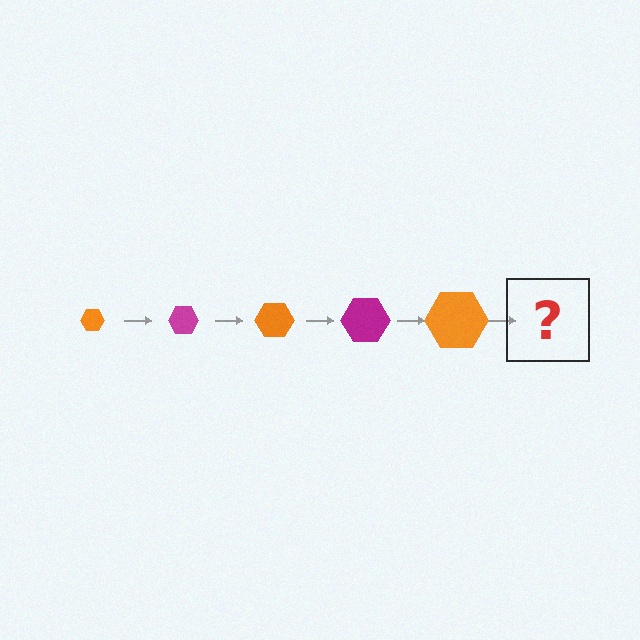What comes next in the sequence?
The next element should be a magenta hexagon, larger than the previous one.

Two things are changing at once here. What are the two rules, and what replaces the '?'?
The two rules are that the hexagon grows larger each step and the color cycles through orange and magenta. The '?' should be a magenta hexagon, larger than the previous one.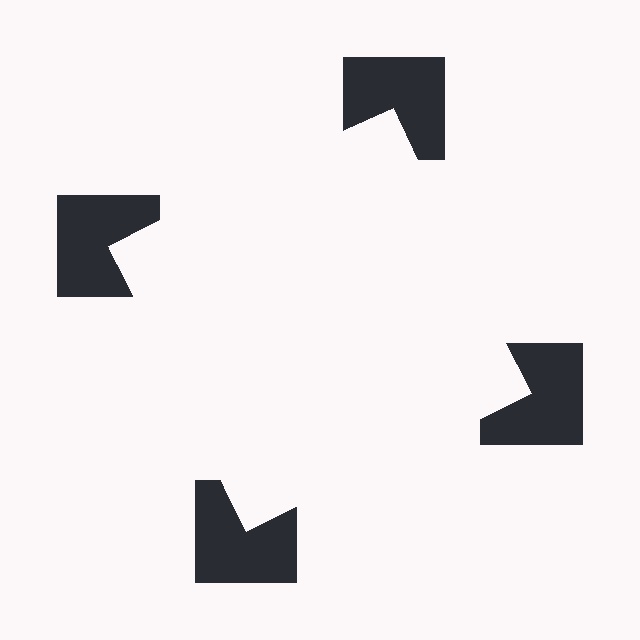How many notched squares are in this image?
There are 4 — one at each vertex of the illusory square.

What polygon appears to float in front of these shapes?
An illusory square — its edges are inferred from the aligned wedge cuts in the notched squares, not physically drawn.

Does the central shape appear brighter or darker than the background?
It typically appears slightly brighter than the background, even though no actual brightness change is drawn.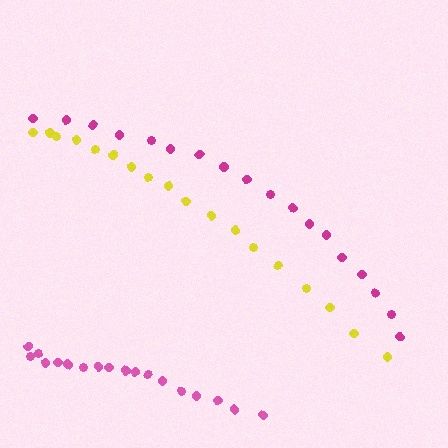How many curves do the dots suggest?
There are 3 distinct paths.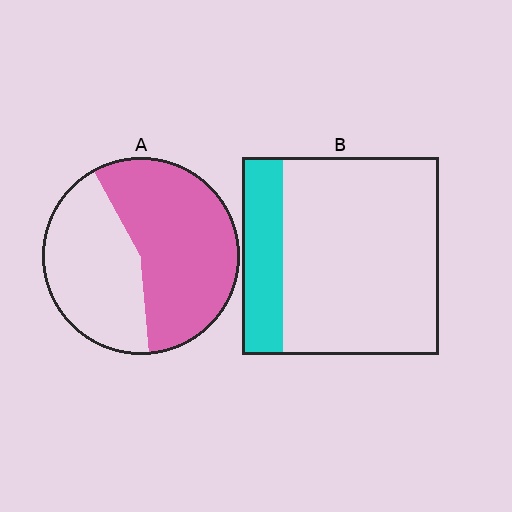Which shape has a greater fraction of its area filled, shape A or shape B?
Shape A.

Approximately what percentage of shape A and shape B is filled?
A is approximately 55% and B is approximately 20%.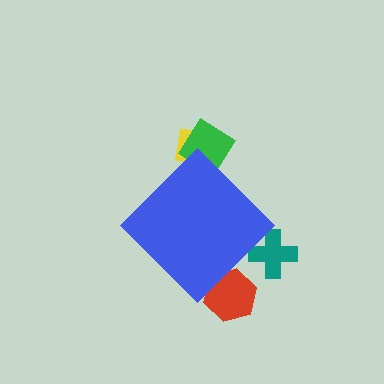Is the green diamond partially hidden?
Yes, the green diamond is partially hidden behind the blue diamond.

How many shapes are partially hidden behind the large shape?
4 shapes are partially hidden.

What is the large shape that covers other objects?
A blue diamond.